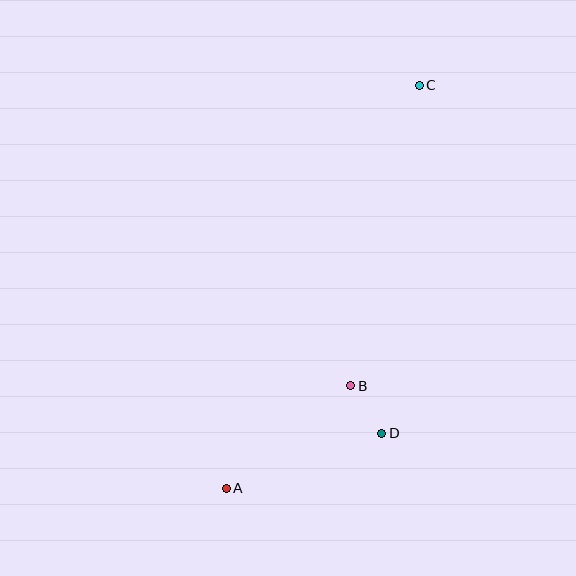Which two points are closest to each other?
Points B and D are closest to each other.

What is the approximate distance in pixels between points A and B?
The distance between A and B is approximately 161 pixels.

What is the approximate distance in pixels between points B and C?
The distance between B and C is approximately 308 pixels.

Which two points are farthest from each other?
Points A and C are farthest from each other.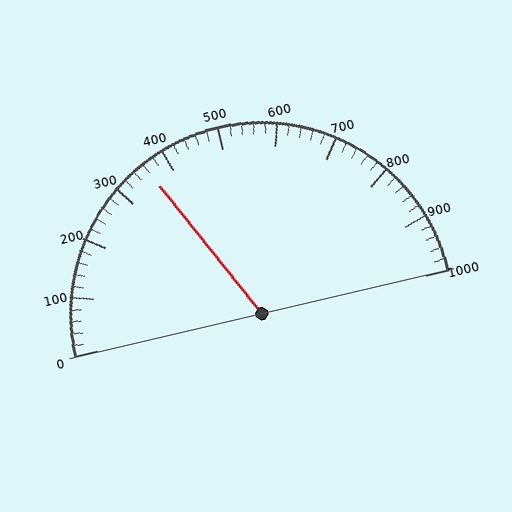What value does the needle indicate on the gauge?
The needle indicates approximately 360.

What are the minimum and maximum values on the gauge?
The gauge ranges from 0 to 1000.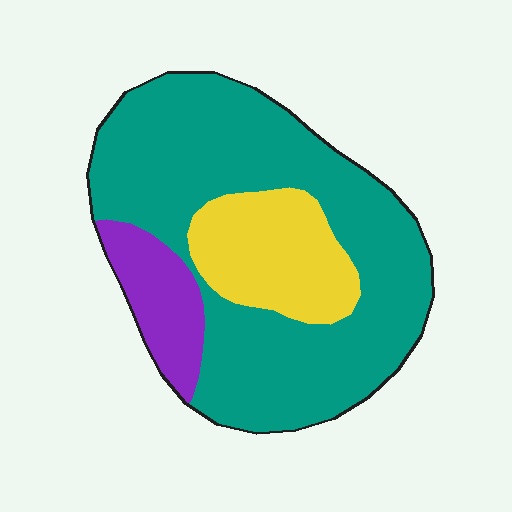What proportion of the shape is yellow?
Yellow takes up between a sixth and a third of the shape.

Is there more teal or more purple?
Teal.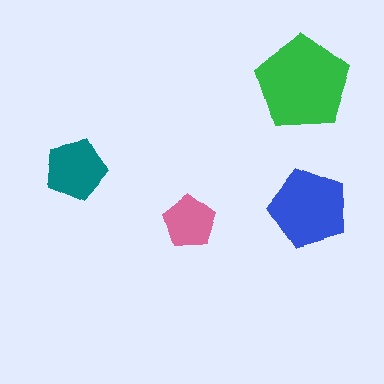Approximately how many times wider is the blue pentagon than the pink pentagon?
About 1.5 times wider.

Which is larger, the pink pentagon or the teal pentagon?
The teal one.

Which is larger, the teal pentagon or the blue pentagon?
The blue one.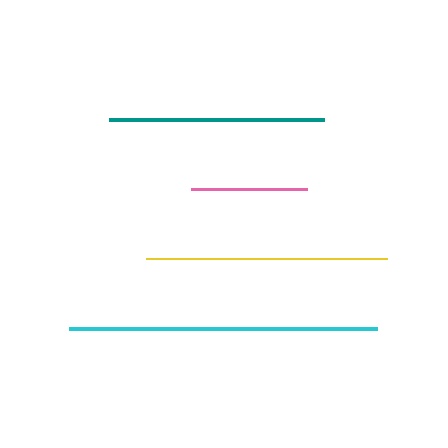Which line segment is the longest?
The cyan line is the longest at approximately 309 pixels.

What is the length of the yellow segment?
The yellow segment is approximately 241 pixels long.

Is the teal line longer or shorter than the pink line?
The teal line is longer than the pink line.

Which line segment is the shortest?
The pink line is the shortest at approximately 115 pixels.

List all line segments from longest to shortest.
From longest to shortest: cyan, yellow, teal, pink.